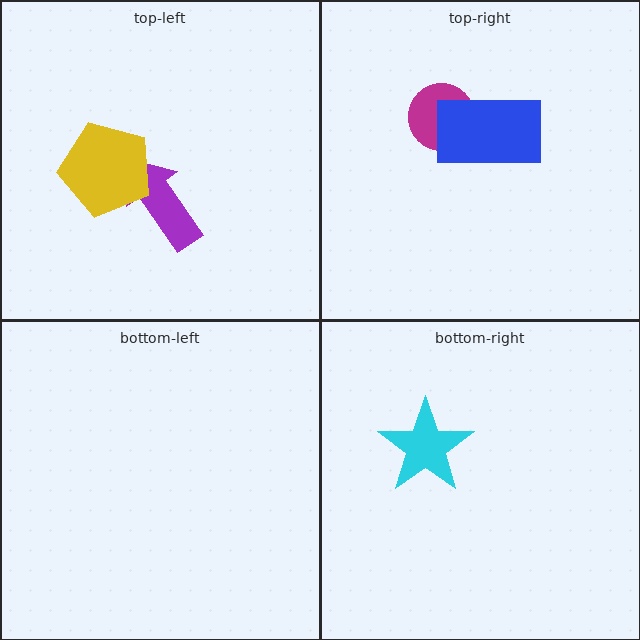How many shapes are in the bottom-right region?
1.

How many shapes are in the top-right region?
2.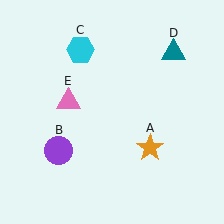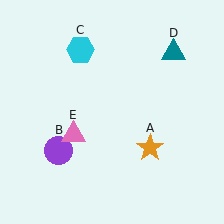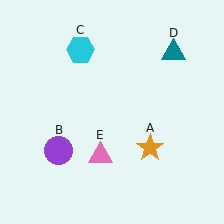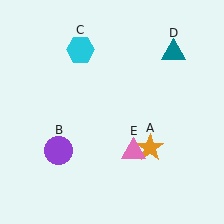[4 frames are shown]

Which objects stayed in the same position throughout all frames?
Orange star (object A) and purple circle (object B) and cyan hexagon (object C) and teal triangle (object D) remained stationary.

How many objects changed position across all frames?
1 object changed position: pink triangle (object E).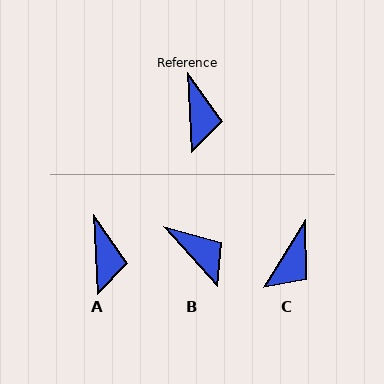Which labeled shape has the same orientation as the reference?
A.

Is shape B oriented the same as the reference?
No, it is off by about 39 degrees.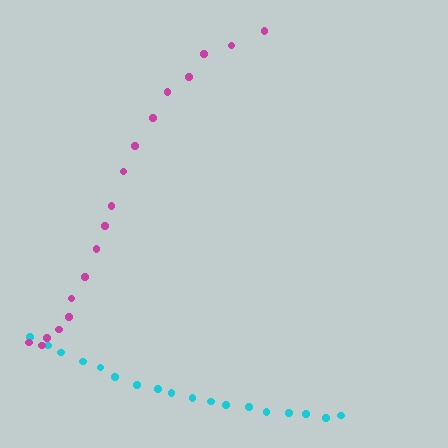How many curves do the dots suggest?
There are 2 distinct paths.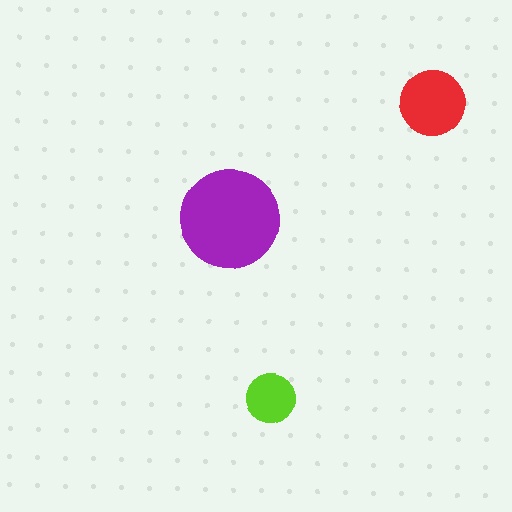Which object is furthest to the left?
The purple circle is leftmost.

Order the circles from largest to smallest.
the purple one, the red one, the lime one.